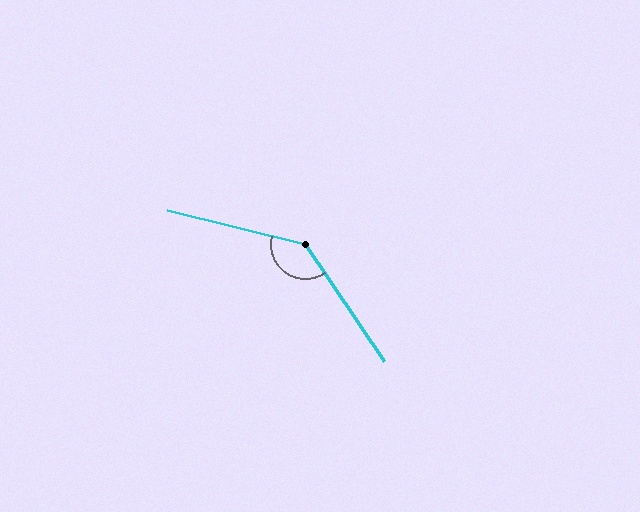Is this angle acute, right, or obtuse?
It is obtuse.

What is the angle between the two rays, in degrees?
Approximately 138 degrees.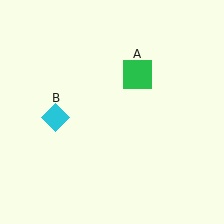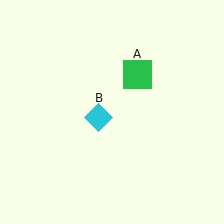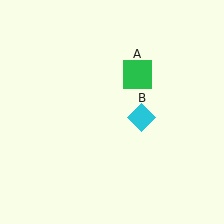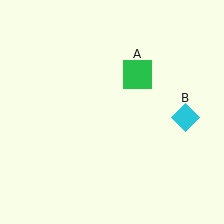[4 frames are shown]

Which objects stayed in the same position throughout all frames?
Green square (object A) remained stationary.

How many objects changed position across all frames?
1 object changed position: cyan diamond (object B).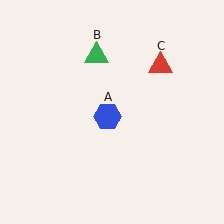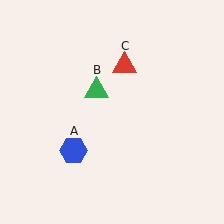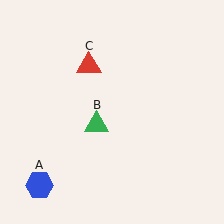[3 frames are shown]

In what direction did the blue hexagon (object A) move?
The blue hexagon (object A) moved down and to the left.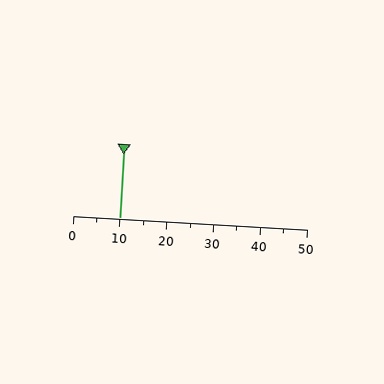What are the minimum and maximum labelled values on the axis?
The axis runs from 0 to 50.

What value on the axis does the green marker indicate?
The marker indicates approximately 10.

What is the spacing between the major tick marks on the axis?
The major ticks are spaced 10 apart.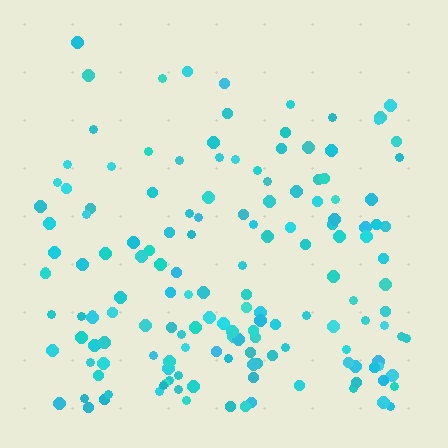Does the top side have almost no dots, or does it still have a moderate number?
Still a moderate number, just noticeably fewer than the bottom.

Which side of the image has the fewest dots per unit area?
The top.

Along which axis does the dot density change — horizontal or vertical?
Vertical.